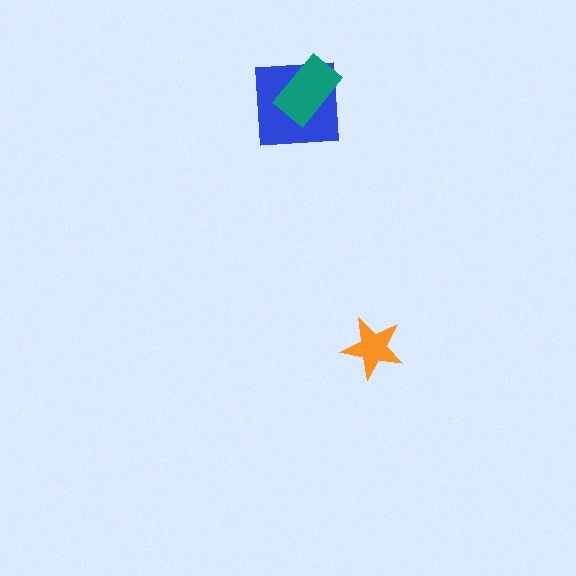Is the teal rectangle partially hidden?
No, no other shape covers it.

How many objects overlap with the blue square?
1 object overlaps with the blue square.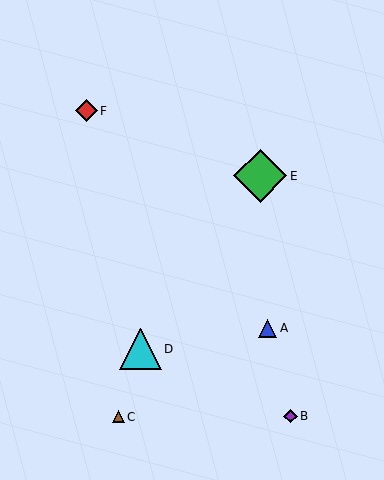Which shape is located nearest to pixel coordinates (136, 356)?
The cyan triangle (labeled D) at (141, 349) is nearest to that location.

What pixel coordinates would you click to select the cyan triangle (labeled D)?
Click at (141, 349) to select the cyan triangle D.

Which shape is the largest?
The green diamond (labeled E) is the largest.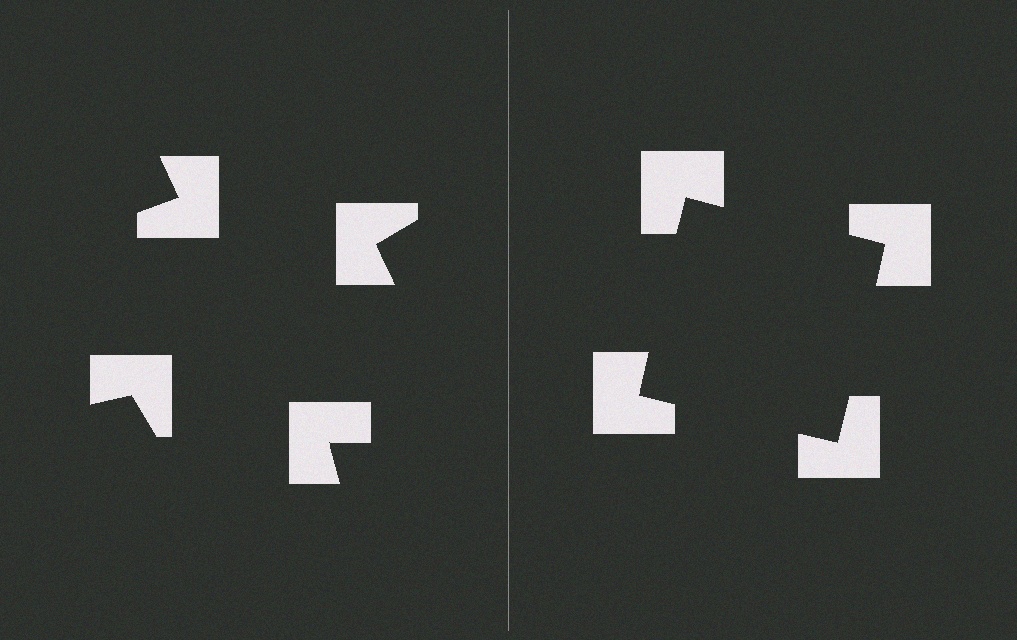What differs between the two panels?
The notched squares are positioned identically on both sides; only the wedge orientations differ. On the right they align to a square; on the left they are misaligned.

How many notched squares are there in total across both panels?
8 — 4 on each side.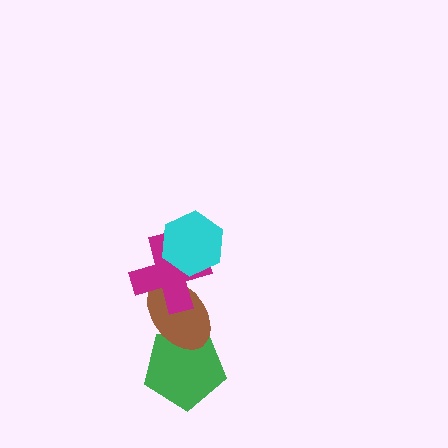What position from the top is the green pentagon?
The green pentagon is 4th from the top.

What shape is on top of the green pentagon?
The brown ellipse is on top of the green pentagon.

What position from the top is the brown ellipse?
The brown ellipse is 3rd from the top.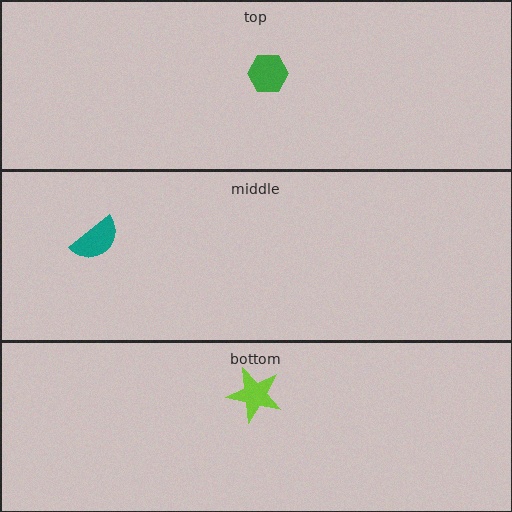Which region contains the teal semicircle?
The middle region.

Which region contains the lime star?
The bottom region.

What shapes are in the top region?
The green hexagon.